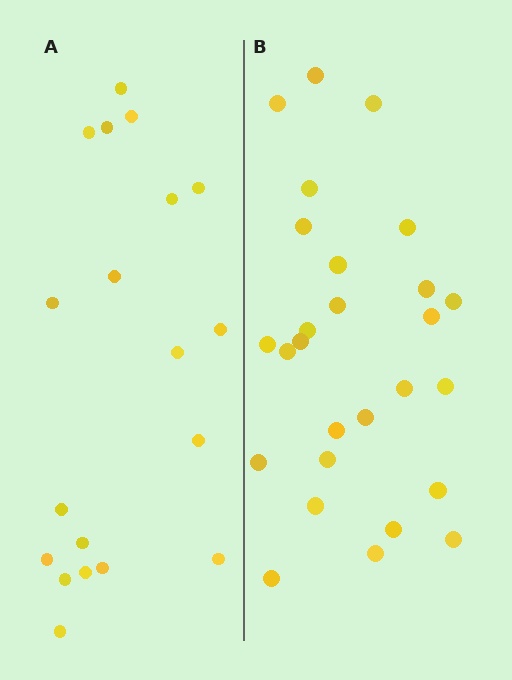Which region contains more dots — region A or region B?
Region B (the right region) has more dots.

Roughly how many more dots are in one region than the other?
Region B has roughly 8 or so more dots than region A.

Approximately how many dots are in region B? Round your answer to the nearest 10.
About 30 dots. (The exact count is 27, which rounds to 30.)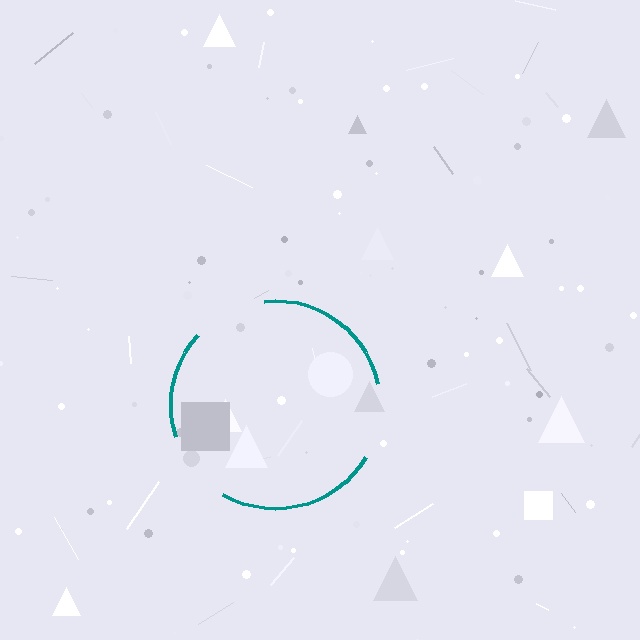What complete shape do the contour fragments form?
The contour fragments form a circle.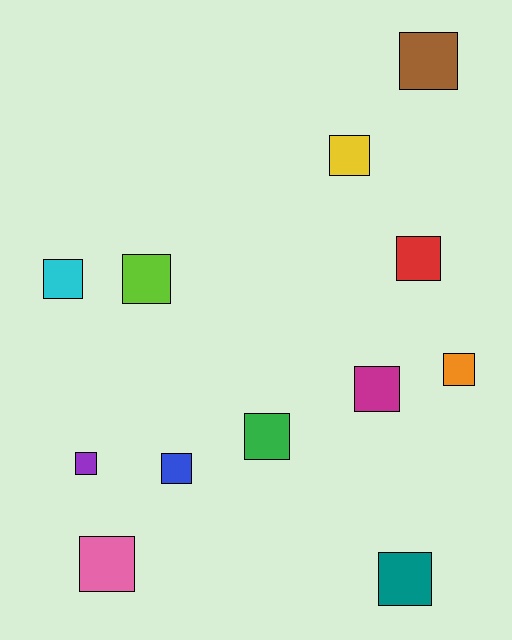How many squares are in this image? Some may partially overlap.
There are 12 squares.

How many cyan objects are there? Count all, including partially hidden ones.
There is 1 cyan object.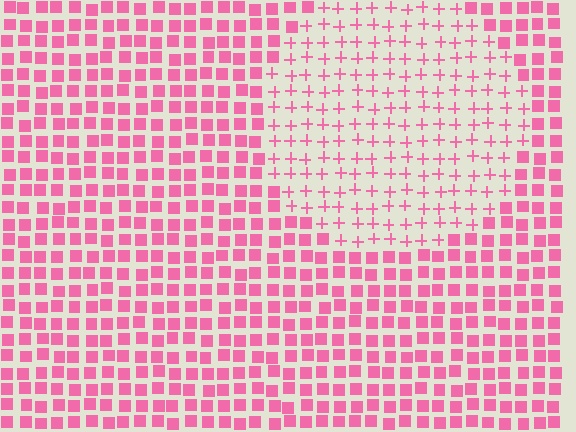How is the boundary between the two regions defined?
The boundary is defined by a change in element shape: plus signs inside vs. squares outside. All elements share the same color and spacing.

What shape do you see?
I see a circle.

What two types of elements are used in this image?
The image uses plus signs inside the circle region and squares outside it.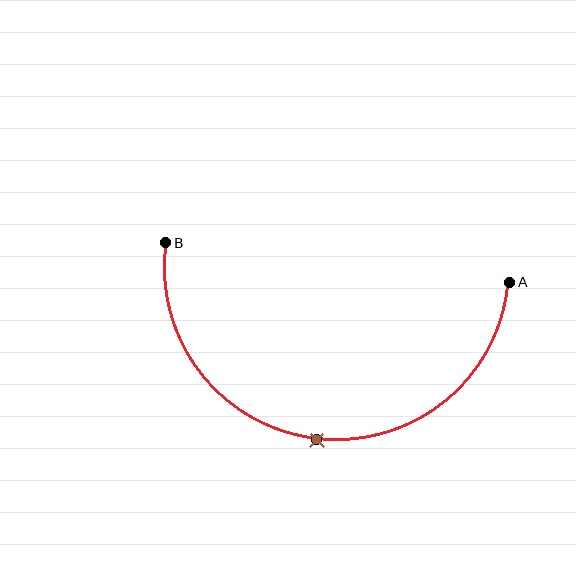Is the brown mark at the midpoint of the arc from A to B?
Yes. The brown mark lies on the arc at equal arc-length from both A and B — it is the arc midpoint.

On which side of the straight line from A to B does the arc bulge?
The arc bulges below the straight line connecting A and B.